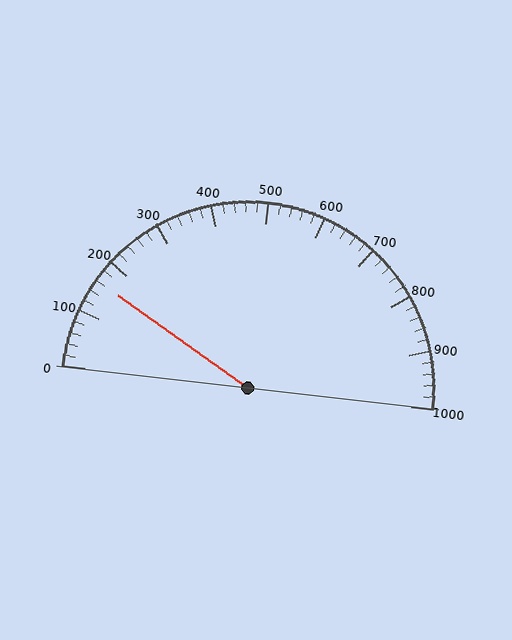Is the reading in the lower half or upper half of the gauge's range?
The reading is in the lower half of the range (0 to 1000).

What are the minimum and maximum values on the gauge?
The gauge ranges from 0 to 1000.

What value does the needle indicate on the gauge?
The needle indicates approximately 160.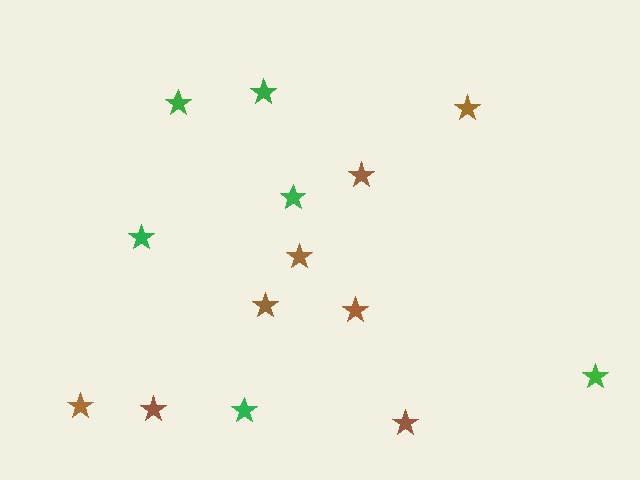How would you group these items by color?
There are 2 groups: one group of brown stars (8) and one group of green stars (6).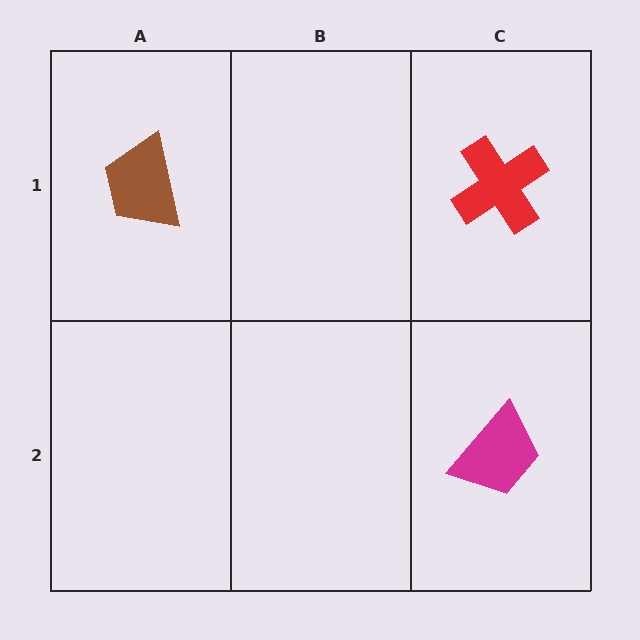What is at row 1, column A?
A brown trapezoid.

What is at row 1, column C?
A red cross.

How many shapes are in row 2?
1 shape.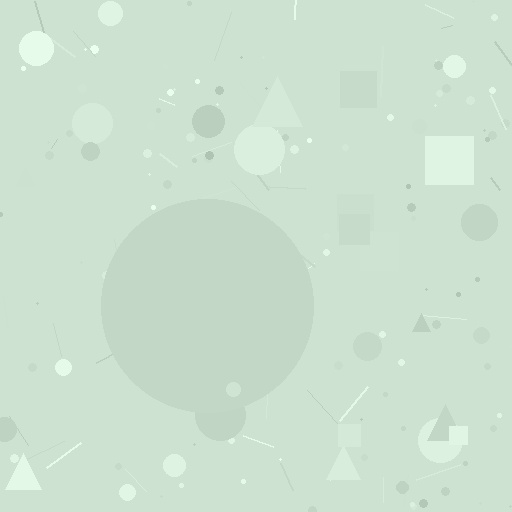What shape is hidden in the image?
A circle is hidden in the image.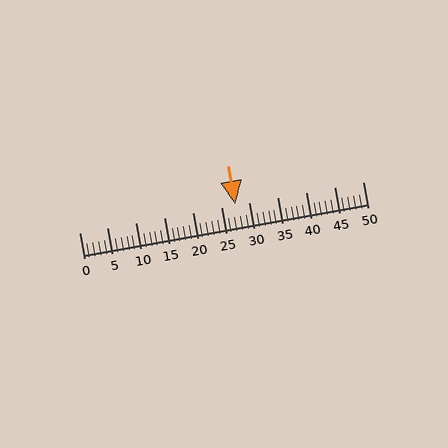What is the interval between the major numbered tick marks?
The major tick marks are spaced 5 units apart.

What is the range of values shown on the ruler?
The ruler shows values from 0 to 50.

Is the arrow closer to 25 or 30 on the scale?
The arrow is closer to 30.